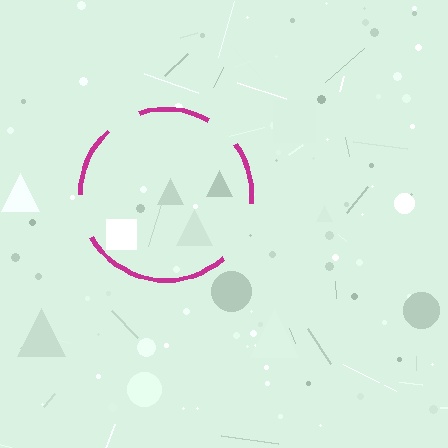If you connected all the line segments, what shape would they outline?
They would outline a circle.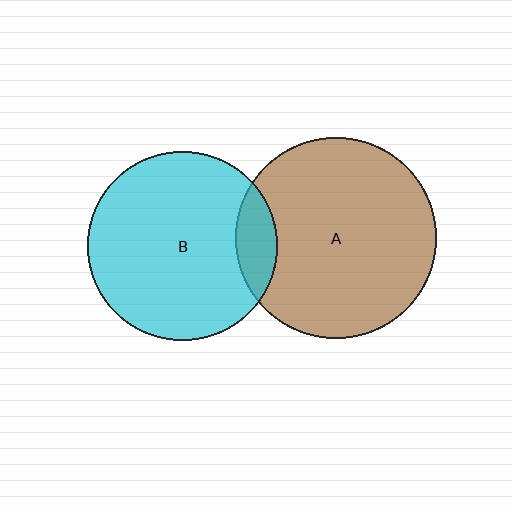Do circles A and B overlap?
Yes.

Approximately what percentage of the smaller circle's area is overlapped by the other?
Approximately 10%.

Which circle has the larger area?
Circle A (brown).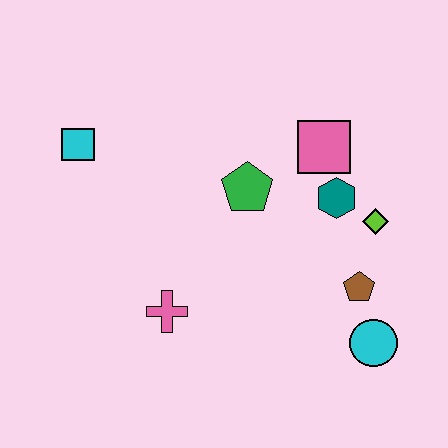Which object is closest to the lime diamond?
The teal hexagon is closest to the lime diamond.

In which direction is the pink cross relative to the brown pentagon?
The pink cross is to the left of the brown pentagon.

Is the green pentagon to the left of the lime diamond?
Yes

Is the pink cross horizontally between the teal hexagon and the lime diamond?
No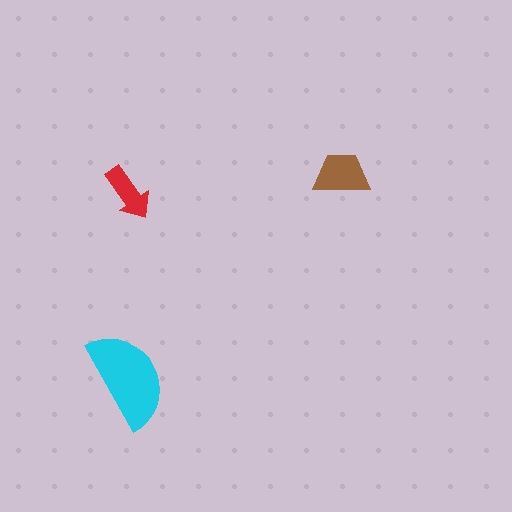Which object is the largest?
The cyan semicircle.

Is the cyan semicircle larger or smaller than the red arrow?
Larger.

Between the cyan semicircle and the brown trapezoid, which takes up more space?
The cyan semicircle.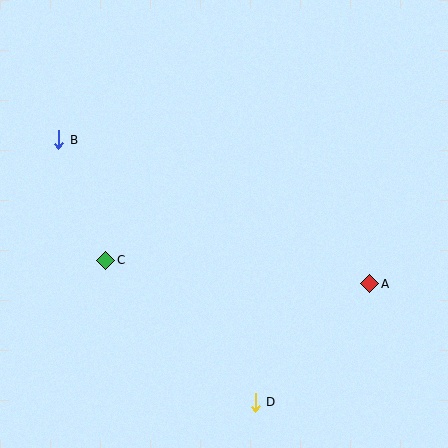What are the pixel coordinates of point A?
Point A is at (370, 284).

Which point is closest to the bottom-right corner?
Point A is closest to the bottom-right corner.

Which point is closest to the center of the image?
Point C at (106, 260) is closest to the center.